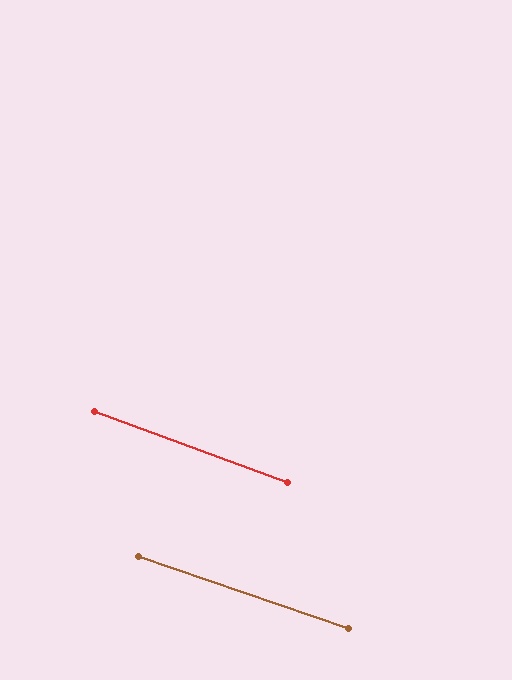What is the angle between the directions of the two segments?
Approximately 1 degree.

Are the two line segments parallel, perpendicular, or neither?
Parallel — their directions differ by only 1.2°.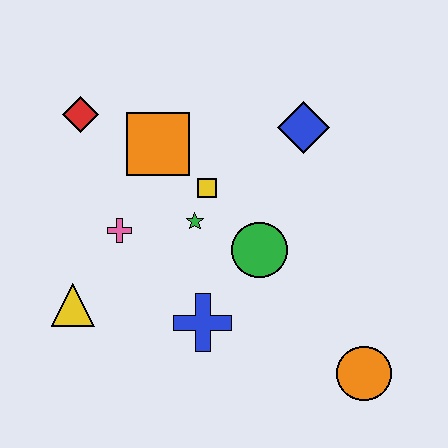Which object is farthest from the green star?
The orange circle is farthest from the green star.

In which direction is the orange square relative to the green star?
The orange square is above the green star.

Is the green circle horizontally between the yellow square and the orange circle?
Yes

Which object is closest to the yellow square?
The green star is closest to the yellow square.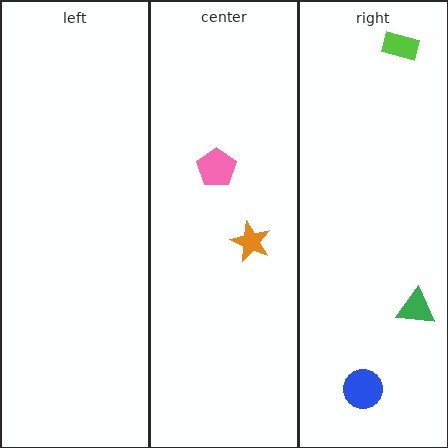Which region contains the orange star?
The center region.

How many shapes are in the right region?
3.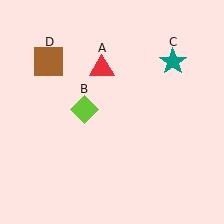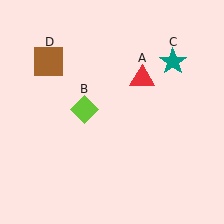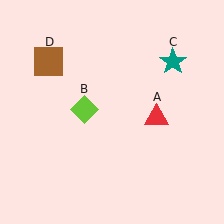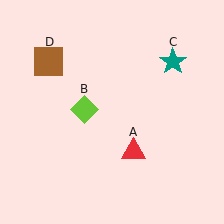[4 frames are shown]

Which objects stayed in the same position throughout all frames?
Lime diamond (object B) and teal star (object C) and brown square (object D) remained stationary.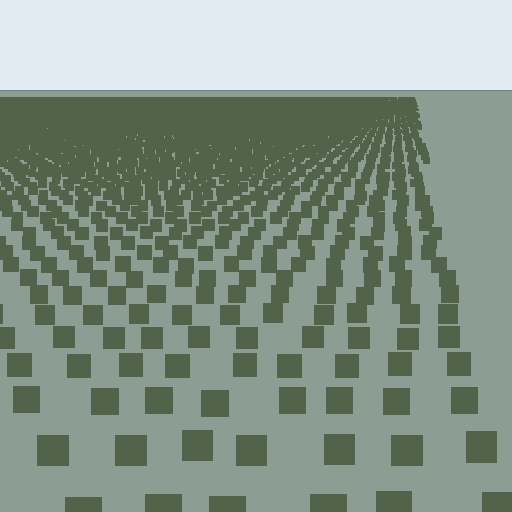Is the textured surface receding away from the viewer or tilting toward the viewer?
The surface is receding away from the viewer. Texture elements get smaller and denser toward the top.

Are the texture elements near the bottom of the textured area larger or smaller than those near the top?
Larger. Near the bottom, elements are closer to the viewer and appear at a bigger on-screen size.